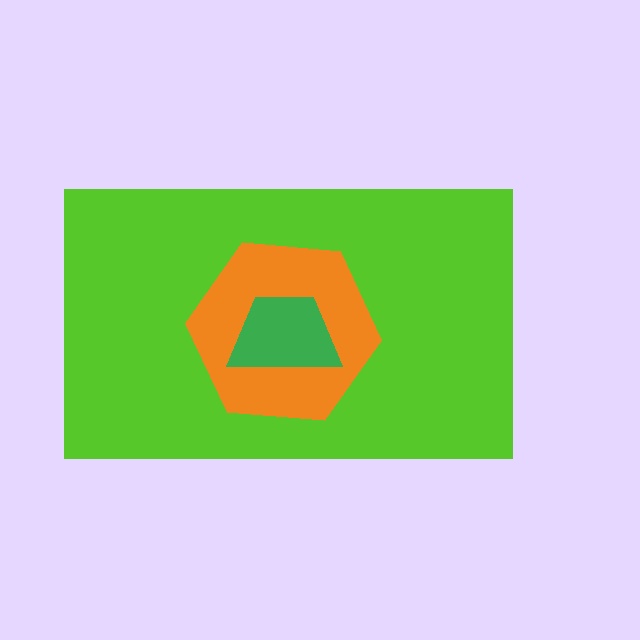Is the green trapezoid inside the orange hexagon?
Yes.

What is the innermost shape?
The green trapezoid.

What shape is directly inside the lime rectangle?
The orange hexagon.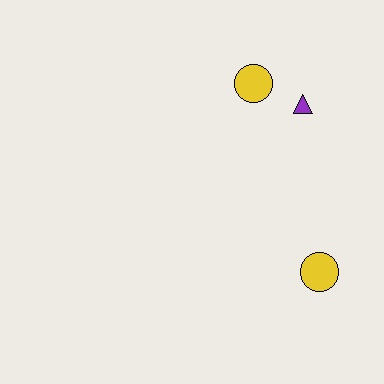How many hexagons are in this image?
There are no hexagons.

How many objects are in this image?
There are 3 objects.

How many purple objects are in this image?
There is 1 purple object.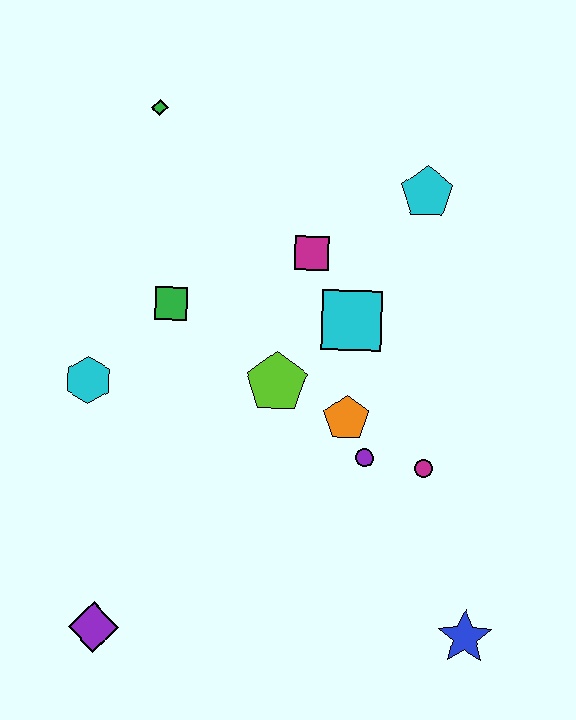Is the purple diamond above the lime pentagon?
No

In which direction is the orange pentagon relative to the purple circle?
The orange pentagon is above the purple circle.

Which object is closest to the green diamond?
The green square is closest to the green diamond.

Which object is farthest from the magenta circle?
The green diamond is farthest from the magenta circle.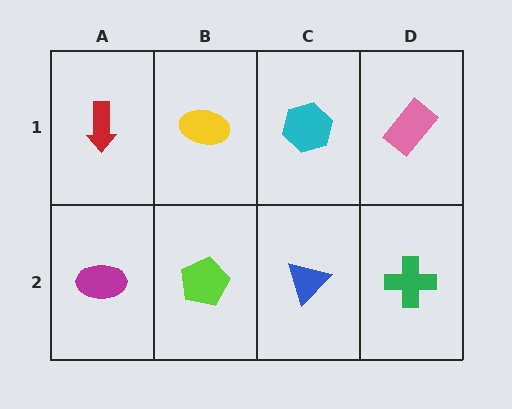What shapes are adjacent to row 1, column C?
A blue triangle (row 2, column C), a yellow ellipse (row 1, column B), a pink rectangle (row 1, column D).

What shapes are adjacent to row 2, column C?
A cyan hexagon (row 1, column C), a lime pentagon (row 2, column B), a green cross (row 2, column D).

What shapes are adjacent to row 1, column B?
A lime pentagon (row 2, column B), a red arrow (row 1, column A), a cyan hexagon (row 1, column C).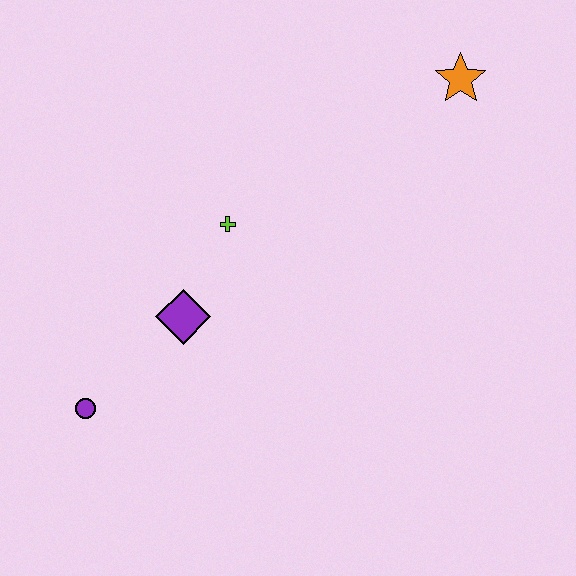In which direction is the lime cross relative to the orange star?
The lime cross is to the left of the orange star.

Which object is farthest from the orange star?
The purple circle is farthest from the orange star.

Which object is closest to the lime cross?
The purple diamond is closest to the lime cross.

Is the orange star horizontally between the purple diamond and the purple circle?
No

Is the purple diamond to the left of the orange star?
Yes